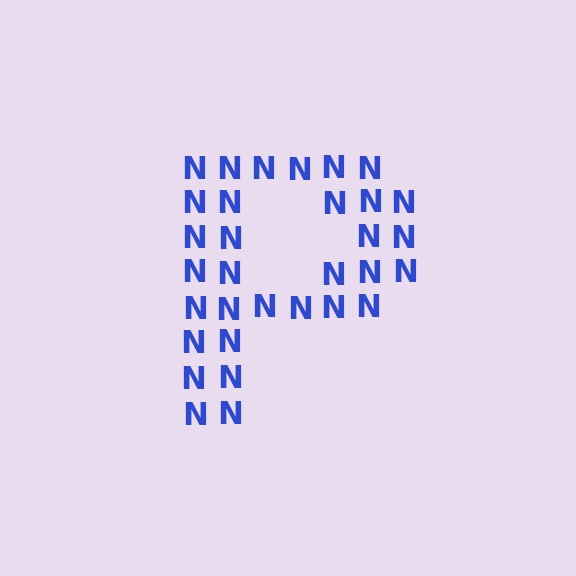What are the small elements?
The small elements are letter N's.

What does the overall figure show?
The overall figure shows the letter P.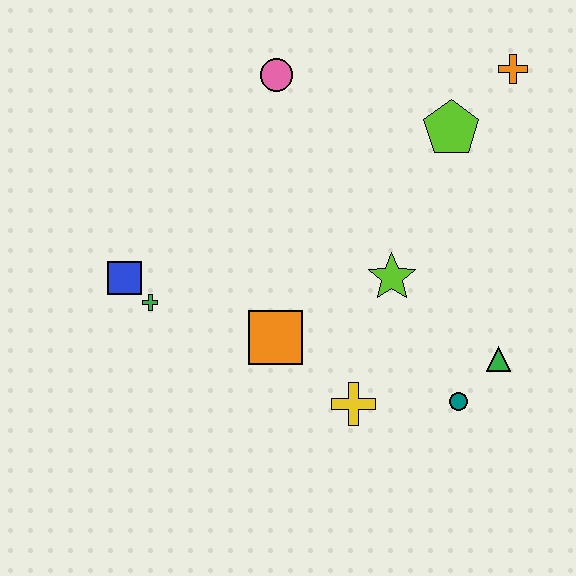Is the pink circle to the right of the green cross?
Yes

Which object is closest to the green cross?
The blue square is closest to the green cross.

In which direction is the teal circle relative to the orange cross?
The teal circle is below the orange cross.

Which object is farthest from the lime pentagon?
The blue square is farthest from the lime pentagon.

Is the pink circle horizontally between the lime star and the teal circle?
No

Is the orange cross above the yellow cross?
Yes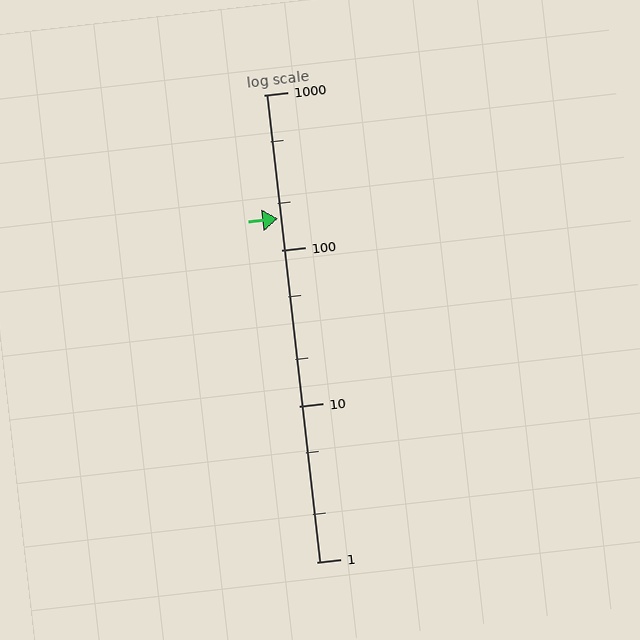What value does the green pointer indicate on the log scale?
The pointer indicates approximately 160.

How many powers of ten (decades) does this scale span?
The scale spans 3 decades, from 1 to 1000.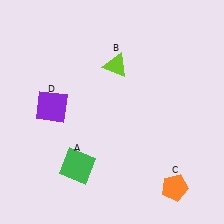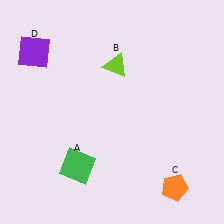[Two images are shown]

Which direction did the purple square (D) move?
The purple square (D) moved up.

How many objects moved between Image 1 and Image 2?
1 object moved between the two images.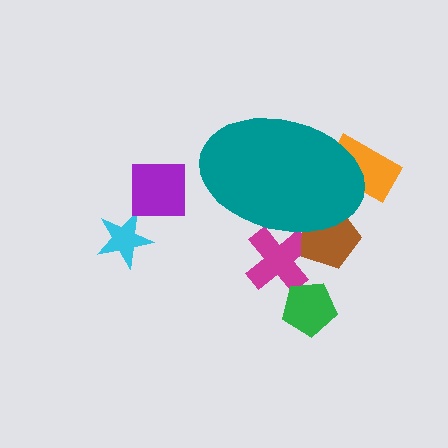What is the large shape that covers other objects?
A teal ellipse.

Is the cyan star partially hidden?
No, the cyan star is fully visible.